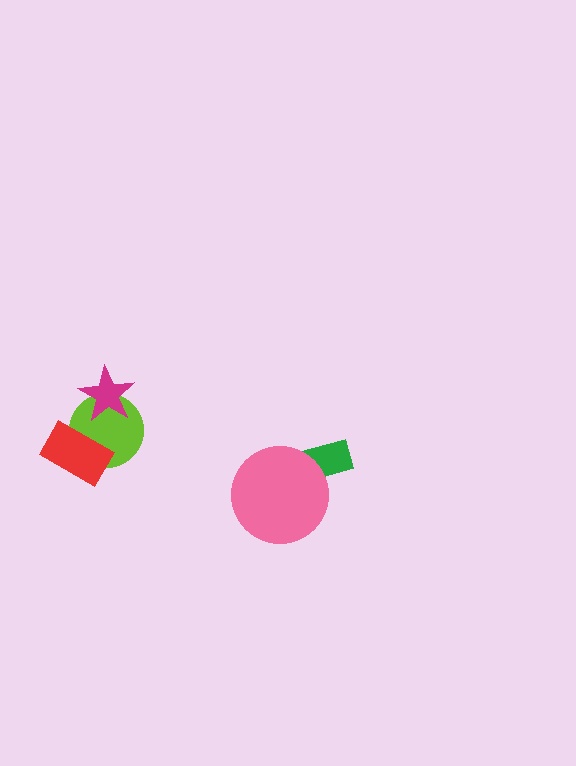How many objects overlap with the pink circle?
1 object overlaps with the pink circle.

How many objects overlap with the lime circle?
2 objects overlap with the lime circle.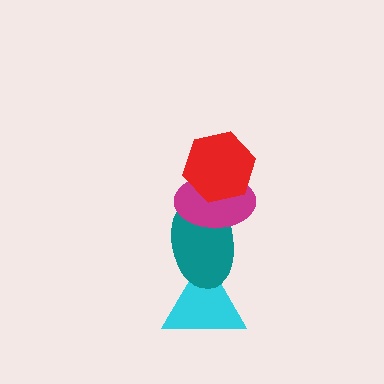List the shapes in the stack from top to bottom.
From top to bottom: the red hexagon, the magenta ellipse, the teal ellipse, the cyan triangle.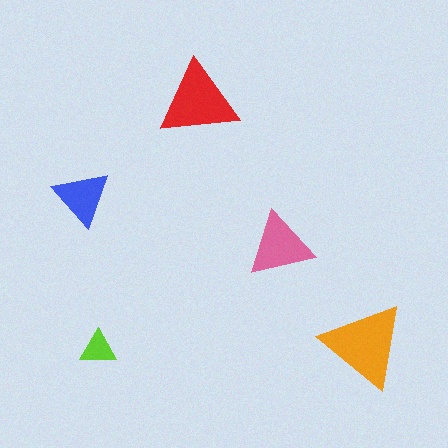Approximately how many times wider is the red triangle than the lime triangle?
About 2 times wider.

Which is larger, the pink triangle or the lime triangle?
The pink one.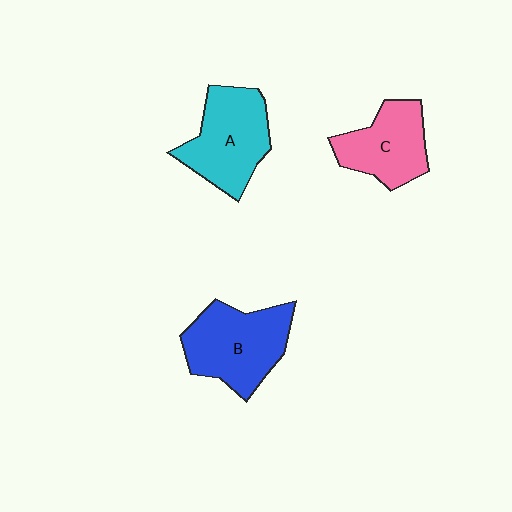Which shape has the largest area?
Shape B (blue).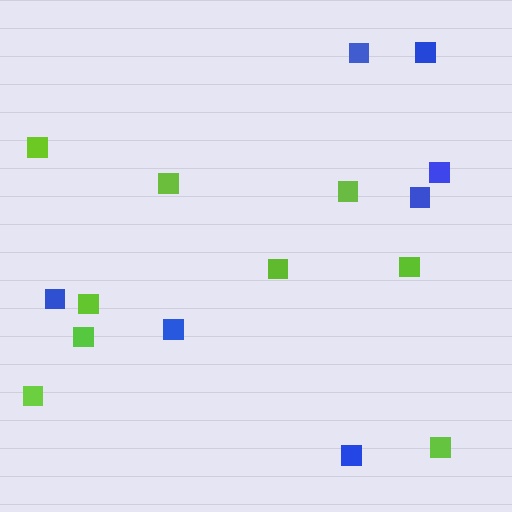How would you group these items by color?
There are 2 groups: one group of blue squares (7) and one group of lime squares (9).